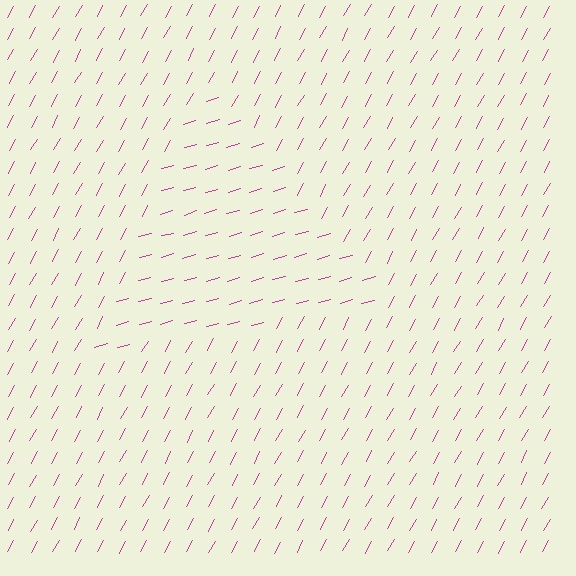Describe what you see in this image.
The image is filled with small magenta line segments. A triangle region in the image has lines oriented differently from the surrounding lines, creating a visible texture boundary.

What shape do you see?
I see a triangle.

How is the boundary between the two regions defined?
The boundary is defined purely by a change in line orientation (approximately 45 degrees difference). All lines are the same color and thickness.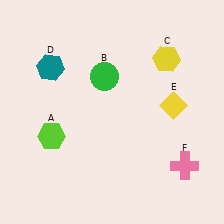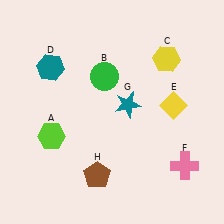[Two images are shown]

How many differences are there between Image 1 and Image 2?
There are 2 differences between the two images.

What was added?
A teal star (G), a brown pentagon (H) were added in Image 2.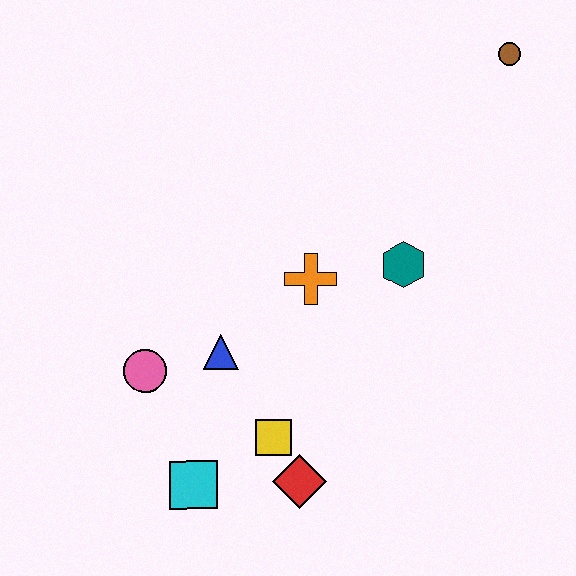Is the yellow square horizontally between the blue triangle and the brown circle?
Yes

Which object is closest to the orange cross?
The teal hexagon is closest to the orange cross.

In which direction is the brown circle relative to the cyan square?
The brown circle is above the cyan square.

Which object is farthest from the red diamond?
The brown circle is farthest from the red diamond.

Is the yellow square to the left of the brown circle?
Yes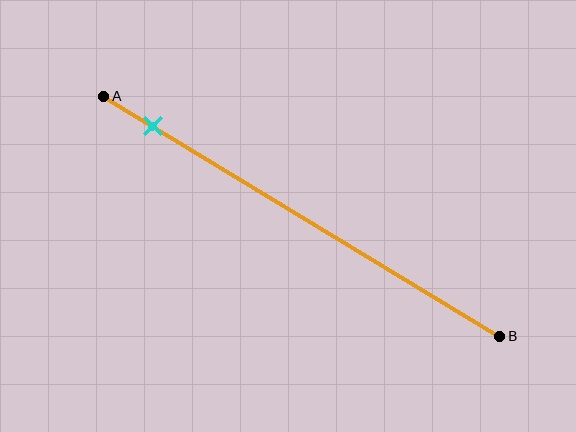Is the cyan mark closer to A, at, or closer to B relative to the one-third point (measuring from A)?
The cyan mark is closer to point A than the one-third point of segment AB.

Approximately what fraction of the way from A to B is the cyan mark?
The cyan mark is approximately 10% of the way from A to B.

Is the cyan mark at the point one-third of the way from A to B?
No, the mark is at about 10% from A, not at the 33% one-third point.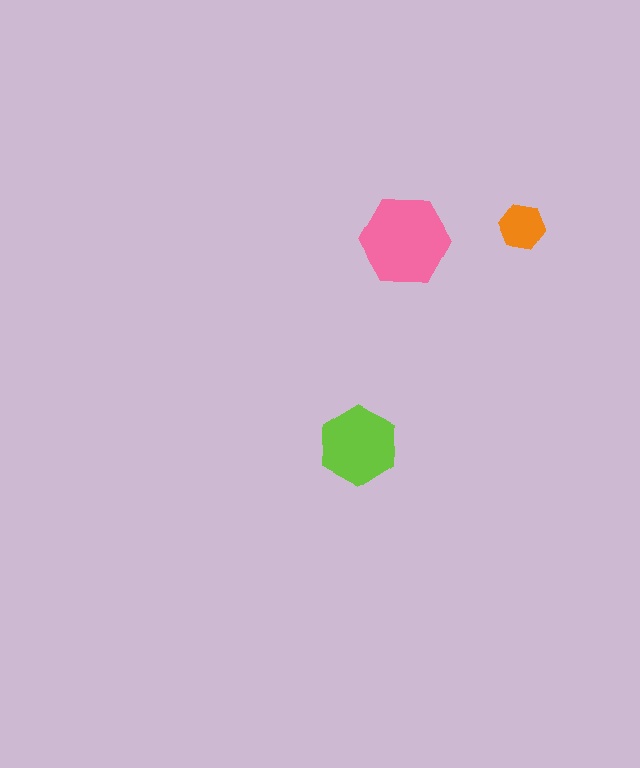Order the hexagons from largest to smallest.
the pink one, the lime one, the orange one.